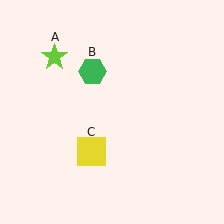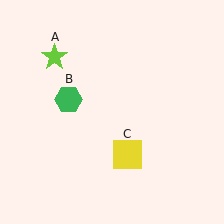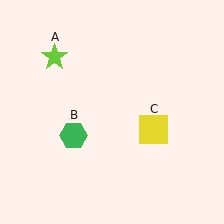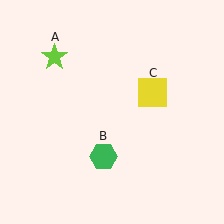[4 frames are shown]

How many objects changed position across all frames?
2 objects changed position: green hexagon (object B), yellow square (object C).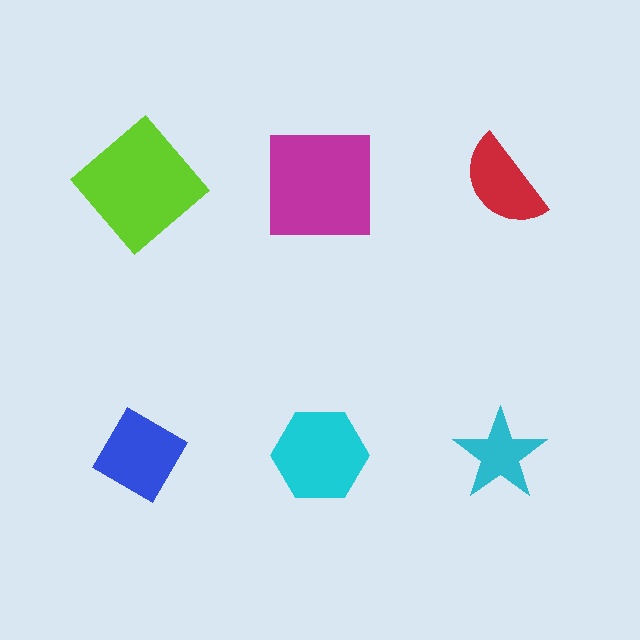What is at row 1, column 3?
A red semicircle.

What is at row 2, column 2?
A cyan hexagon.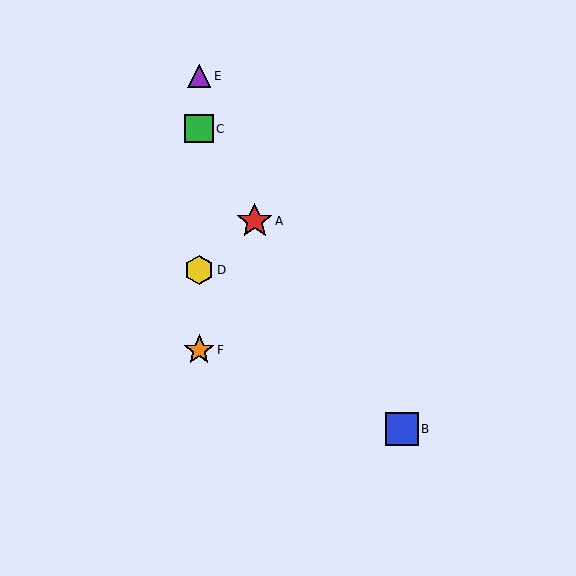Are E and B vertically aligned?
No, E is at x≈199 and B is at x≈402.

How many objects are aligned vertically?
4 objects (C, D, E, F) are aligned vertically.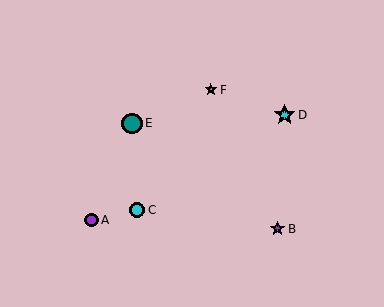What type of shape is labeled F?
Shape F is a pink star.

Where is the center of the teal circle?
The center of the teal circle is at (132, 123).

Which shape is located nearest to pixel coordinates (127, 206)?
The cyan circle (labeled C) at (137, 210) is nearest to that location.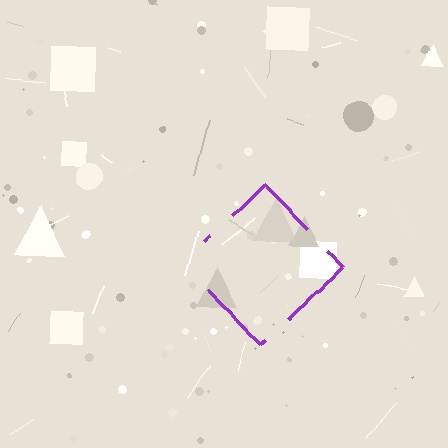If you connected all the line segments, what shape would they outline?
They would outline a diamond.